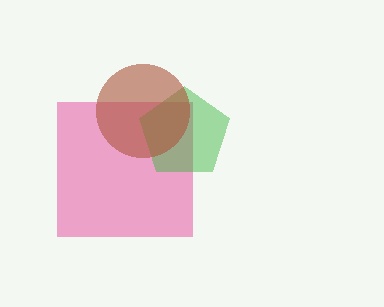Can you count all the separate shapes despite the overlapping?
Yes, there are 3 separate shapes.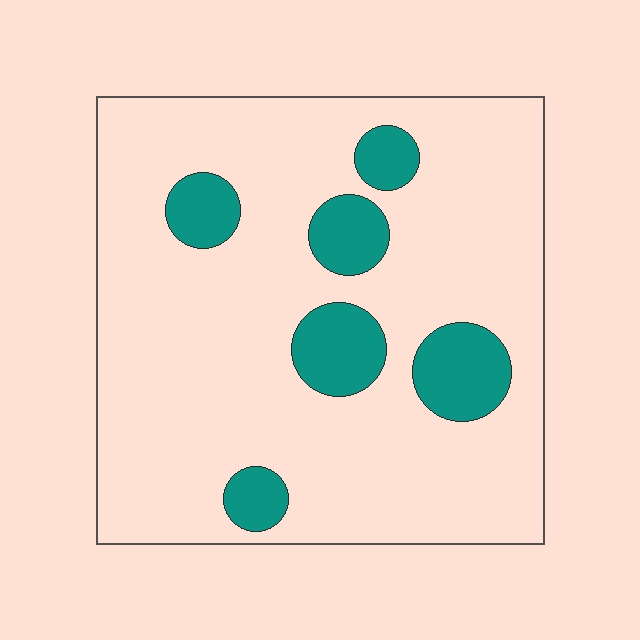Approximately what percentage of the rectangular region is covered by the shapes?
Approximately 15%.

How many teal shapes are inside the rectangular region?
6.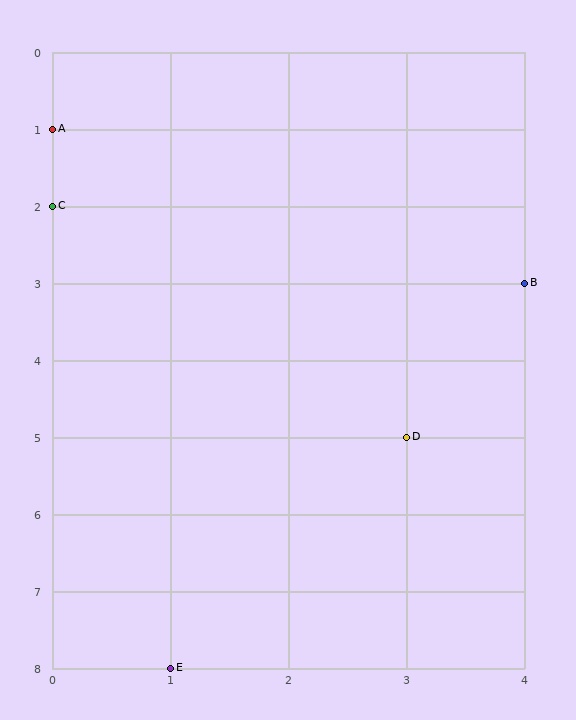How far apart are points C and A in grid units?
Points C and A are 1 row apart.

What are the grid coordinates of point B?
Point B is at grid coordinates (4, 3).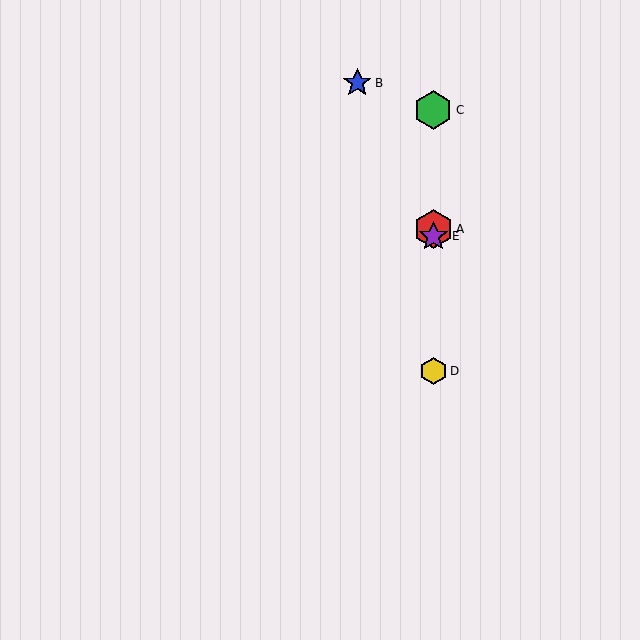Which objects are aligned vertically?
Objects A, C, D, E are aligned vertically.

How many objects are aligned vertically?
4 objects (A, C, D, E) are aligned vertically.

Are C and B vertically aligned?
No, C is at x≈433 and B is at x≈357.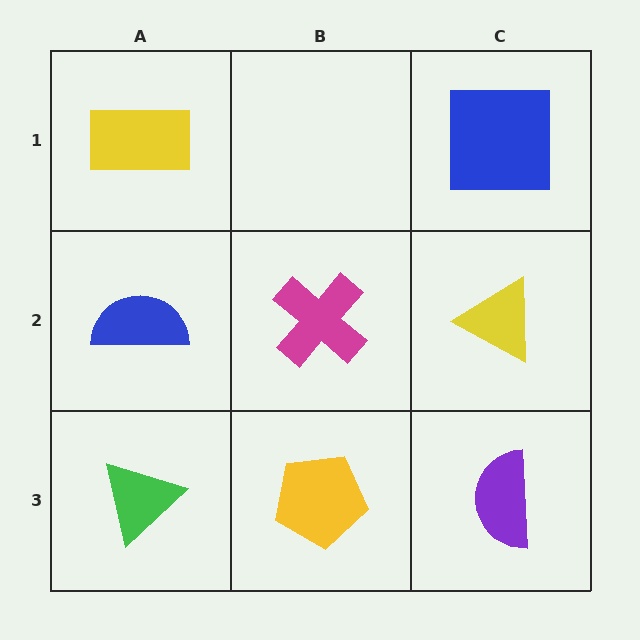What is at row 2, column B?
A magenta cross.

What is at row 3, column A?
A green triangle.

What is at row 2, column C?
A yellow triangle.